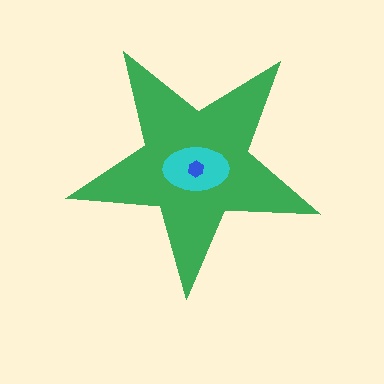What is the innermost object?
The blue hexagon.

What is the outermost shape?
The green star.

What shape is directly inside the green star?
The cyan ellipse.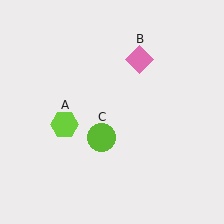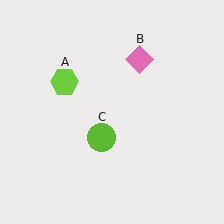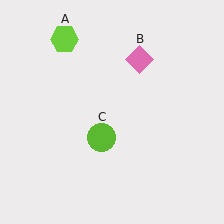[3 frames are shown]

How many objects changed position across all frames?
1 object changed position: lime hexagon (object A).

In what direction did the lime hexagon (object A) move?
The lime hexagon (object A) moved up.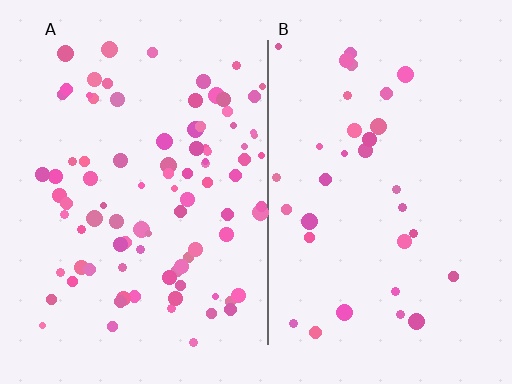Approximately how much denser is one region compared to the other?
Approximately 2.8× — region A over region B.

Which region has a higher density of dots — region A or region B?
A (the left).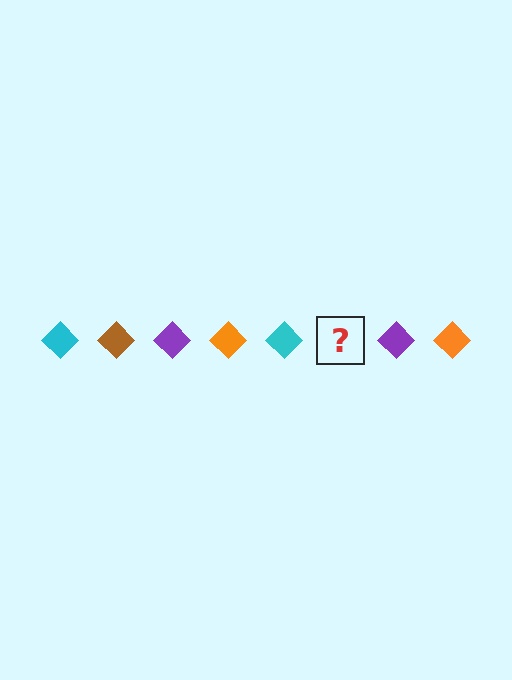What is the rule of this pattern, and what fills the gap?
The rule is that the pattern cycles through cyan, brown, purple, orange diamonds. The gap should be filled with a brown diamond.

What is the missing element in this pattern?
The missing element is a brown diamond.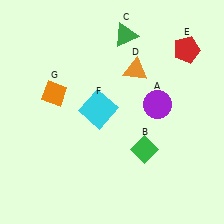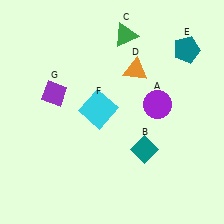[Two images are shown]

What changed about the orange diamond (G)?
In Image 1, G is orange. In Image 2, it changed to purple.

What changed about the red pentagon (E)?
In Image 1, E is red. In Image 2, it changed to teal.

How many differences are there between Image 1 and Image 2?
There are 3 differences between the two images.